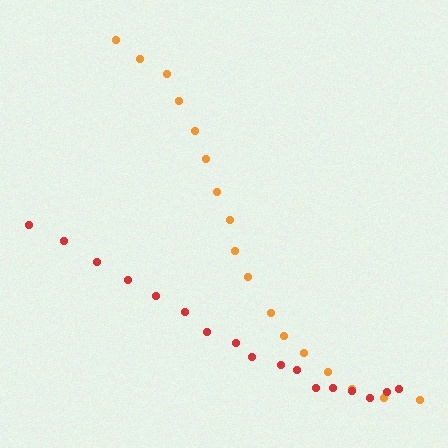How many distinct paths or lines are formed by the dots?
There are 2 distinct paths.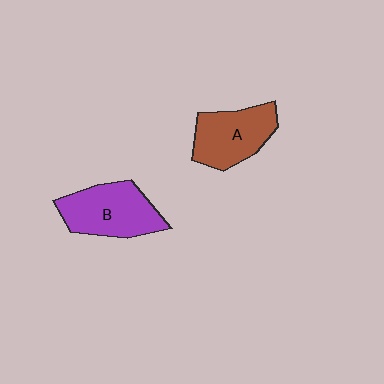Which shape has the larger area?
Shape B (purple).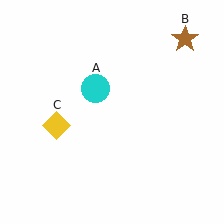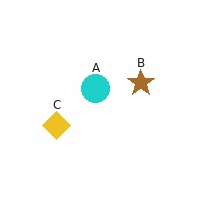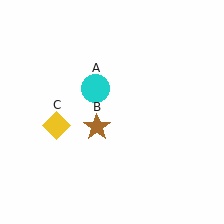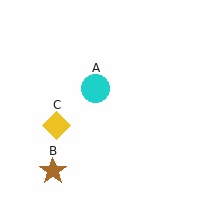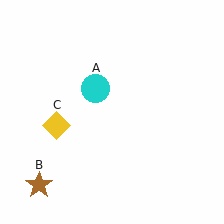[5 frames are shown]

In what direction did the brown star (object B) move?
The brown star (object B) moved down and to the left.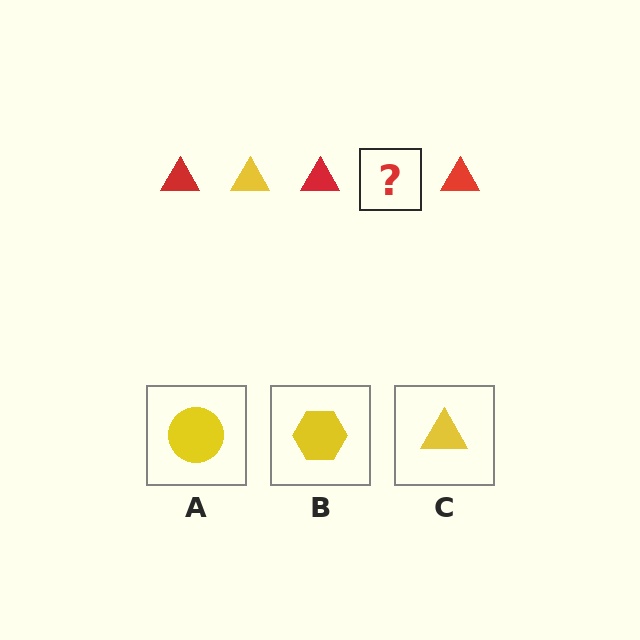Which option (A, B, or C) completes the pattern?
C.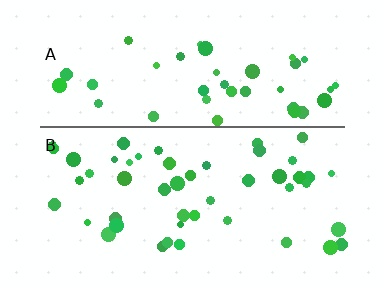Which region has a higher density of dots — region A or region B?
B (the bottom).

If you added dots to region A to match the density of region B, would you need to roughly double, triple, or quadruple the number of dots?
Approximately double.